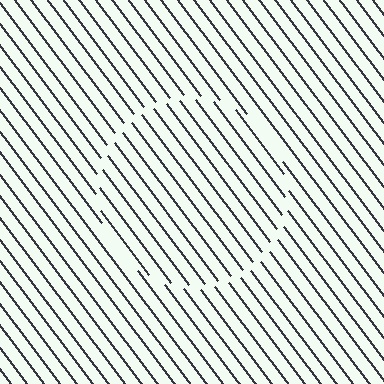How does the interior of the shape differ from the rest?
The interior of the shape contains the same grating, shifted by half a period — the contour is defined by the phase discontinuity where line-ends from the inner and outer gratings abut.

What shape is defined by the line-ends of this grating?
An illusory circle. The interior of the shape contains the same grating, shifted by half a period — the contour is defined by the phase discontinuity where line-ends from the inner and outer gratings abut.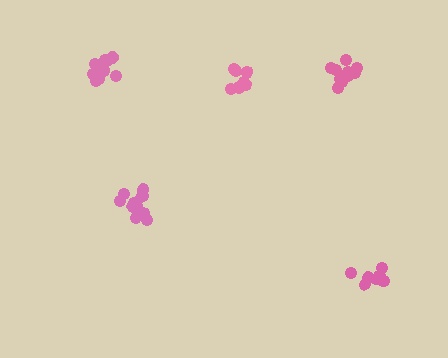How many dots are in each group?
Group 1: 7 dots, Group 2: 11 dots, Group 3: 11 dots, Group 4: 11 dots, Group 5: 8 dots (48 total).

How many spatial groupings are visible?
There are 5 spatial groupings.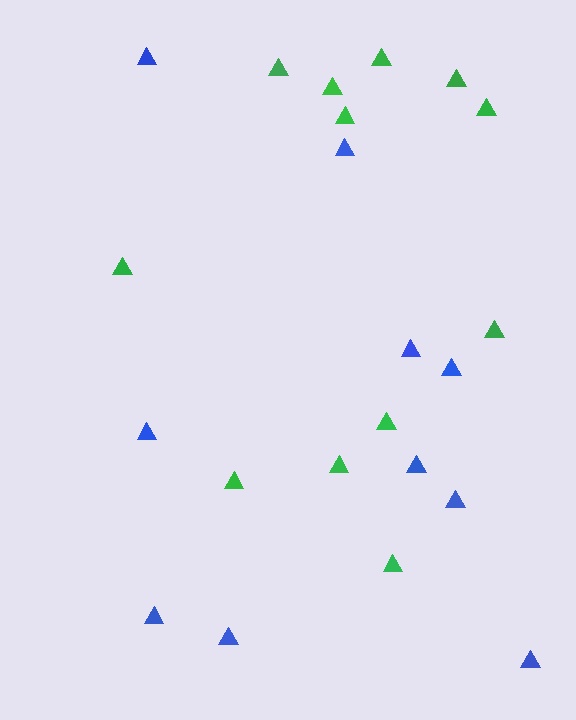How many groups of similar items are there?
There are 2 groups: one group of green triangles (12) and one group of blue triangles (10).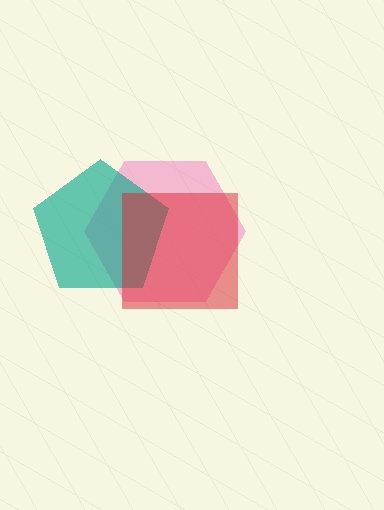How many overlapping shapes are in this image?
There are 3 overlapping shapes in the image.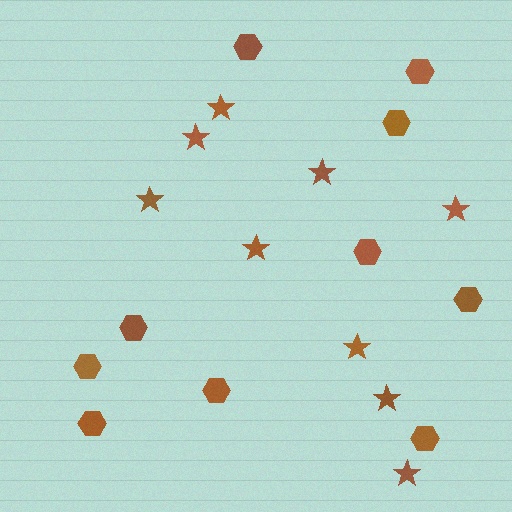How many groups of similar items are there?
There are 2 groups: one group of stars (9) and one group of hexagons (10).